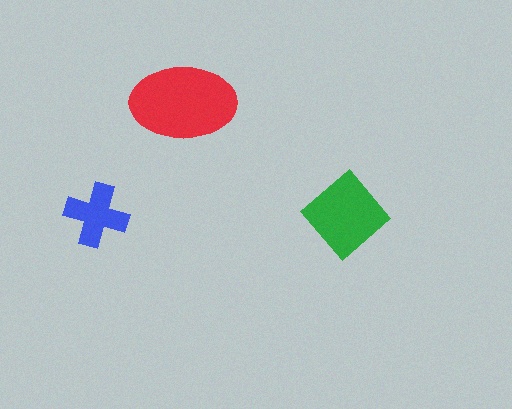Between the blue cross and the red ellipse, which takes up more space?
The red ellipse.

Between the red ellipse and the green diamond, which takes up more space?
The red ellipse.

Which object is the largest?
The red ellipse.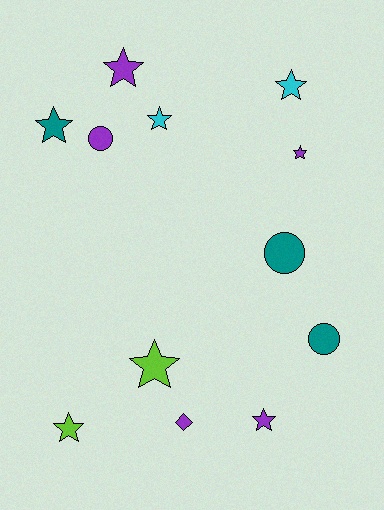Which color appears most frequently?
Purple, with 5 objects.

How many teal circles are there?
There are 2 teal circles.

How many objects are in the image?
There are 12 objects.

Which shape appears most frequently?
Star, with 8 objects.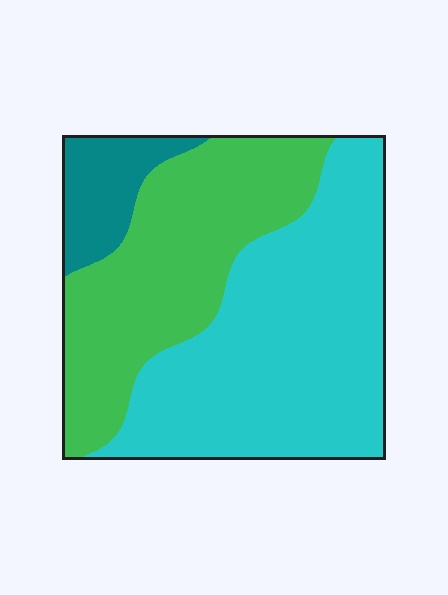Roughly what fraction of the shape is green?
Green takes up about three eighths (3/8) of the shape.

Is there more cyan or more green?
Cyan.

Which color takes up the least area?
Teal, at roughly 10%.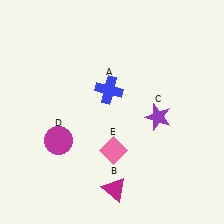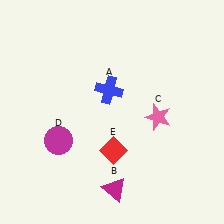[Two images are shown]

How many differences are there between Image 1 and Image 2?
There are 2 differences between the two images.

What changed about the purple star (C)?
In Image 1, C is purple. In Image 2, it changed to pink.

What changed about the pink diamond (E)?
In Image 1, E is pink. In Image 2, it changed to red.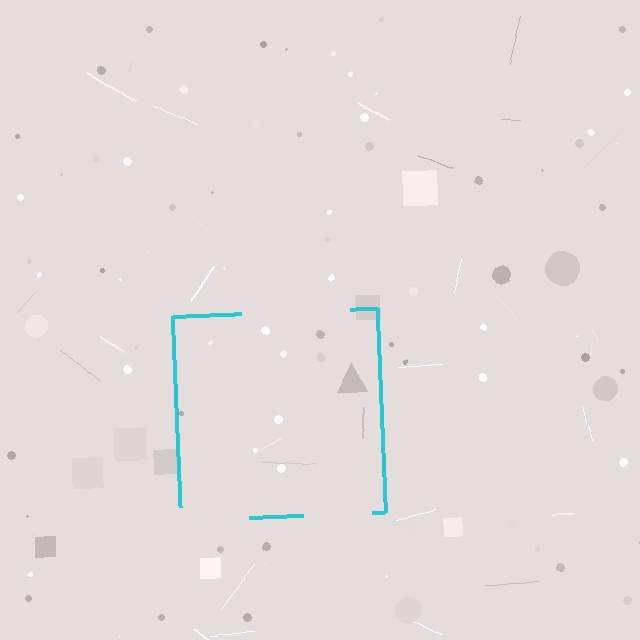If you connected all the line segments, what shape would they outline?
They would outline a square.